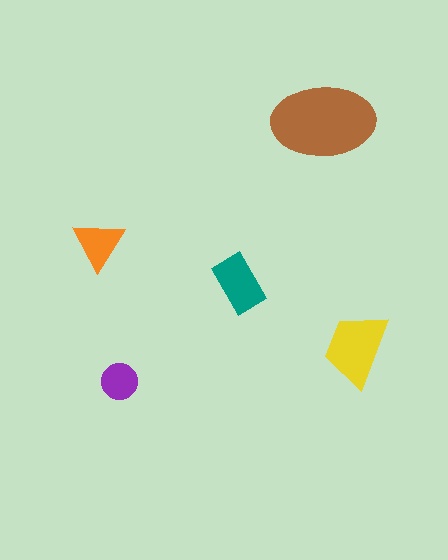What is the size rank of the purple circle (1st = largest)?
5th.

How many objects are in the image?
There are 5 objects in the image.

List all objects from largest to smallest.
The brown ellipse, the yellow trapezoid, the teal rectangle, the orange triangle, the purple circle.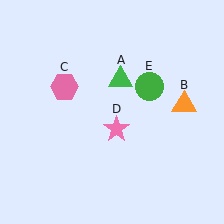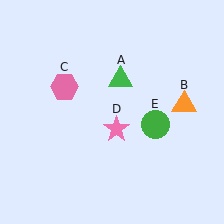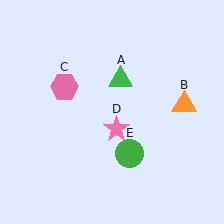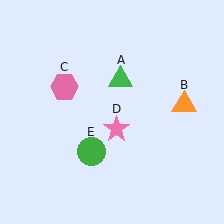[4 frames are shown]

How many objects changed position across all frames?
1 object changed position: green circle (object E).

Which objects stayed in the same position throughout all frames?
Green triangle (object A) and orange triangle (object B) and pink hexagon (object C) and pink star (object D) remained stationary.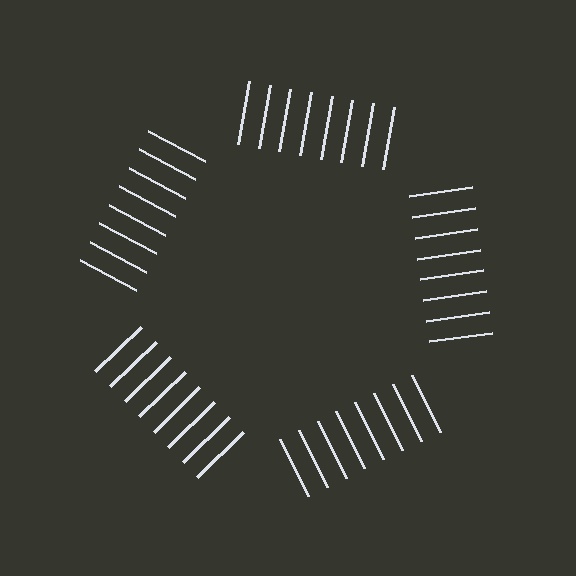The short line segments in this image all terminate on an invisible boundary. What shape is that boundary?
An illusory pentagon — the line segments terminate on its edges but no continuous stroke is drawn.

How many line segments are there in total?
40 — 8 along each of the 5 edges.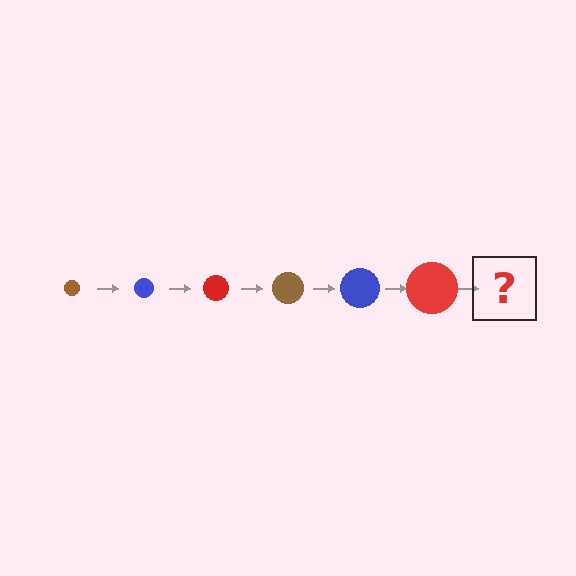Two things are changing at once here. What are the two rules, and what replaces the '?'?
The two rules are that the circle grows larger each step and the color cycles through brown, blue, and red. The '?' should be a brown circle, larger than the previous one.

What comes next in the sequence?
The next element should be a brown circle, larger than the previous one.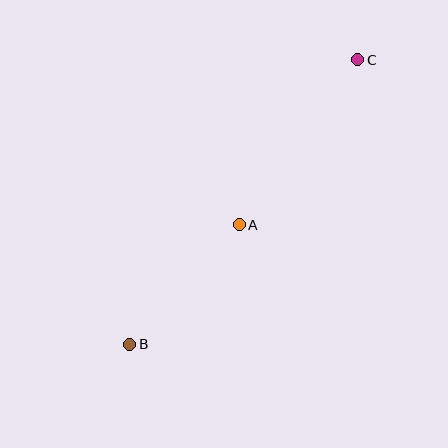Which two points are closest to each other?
Points A and B are closest to each other.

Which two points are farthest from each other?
Points B and C are farthest from each other.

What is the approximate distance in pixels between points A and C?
The distance between A and C is approximately 203 pixels.